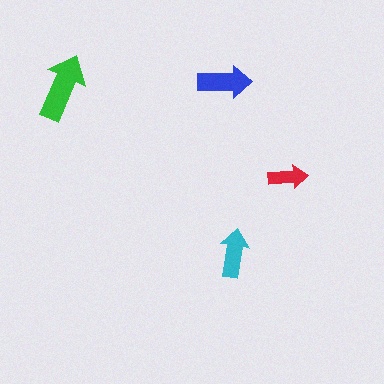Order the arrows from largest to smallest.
the green one, the blue one, the cyan one, the red one.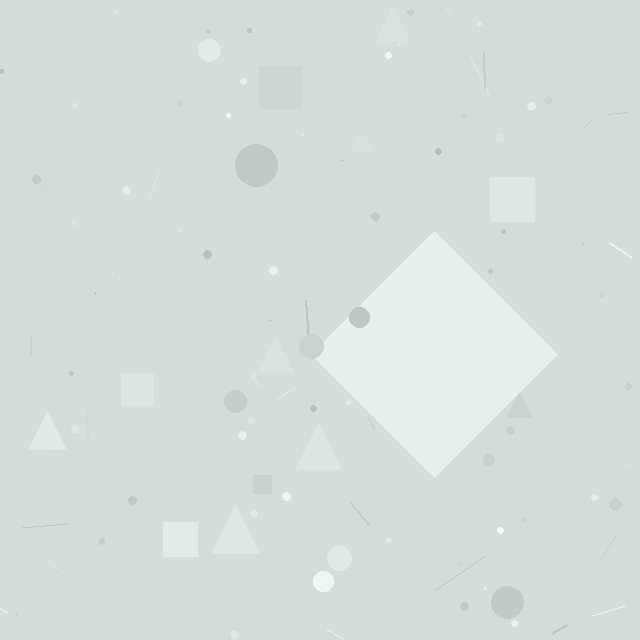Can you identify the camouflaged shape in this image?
The camouflaged shape is a diamond.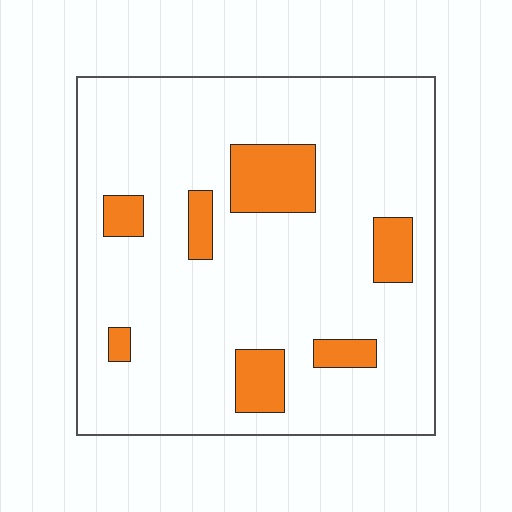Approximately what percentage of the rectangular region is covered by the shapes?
Approximately 15%.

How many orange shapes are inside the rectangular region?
7.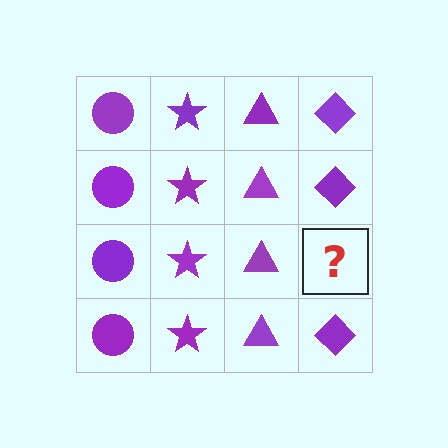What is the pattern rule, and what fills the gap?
The rule is that each column has a consistent shape. The gap should be filled with a purple diamond.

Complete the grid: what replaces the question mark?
The question mark should be replaced with a purple diamond.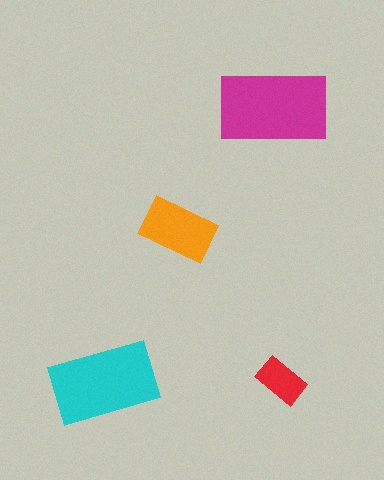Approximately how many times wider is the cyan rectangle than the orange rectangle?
About 1.5 times wider.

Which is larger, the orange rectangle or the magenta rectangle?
The magenta one.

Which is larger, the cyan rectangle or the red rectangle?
The cyan one.